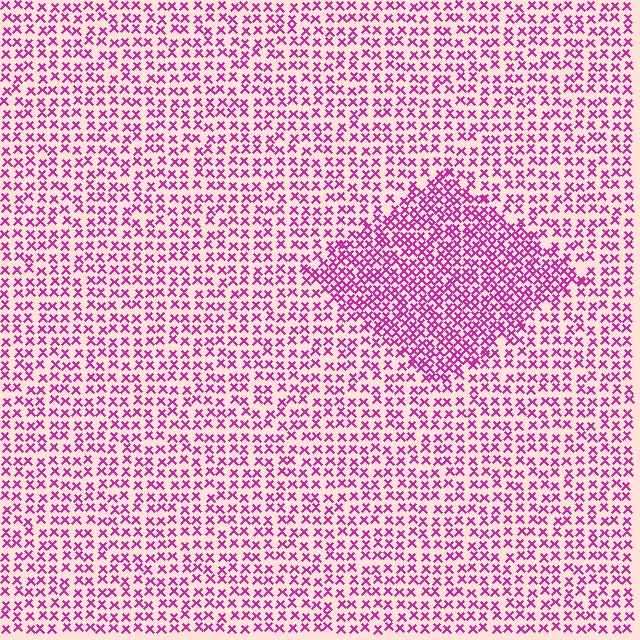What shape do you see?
I see a diamond.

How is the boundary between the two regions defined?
The boundary is defined by a change in element density (approximately 1.8x ratio). All elements are the same color, size, and shape.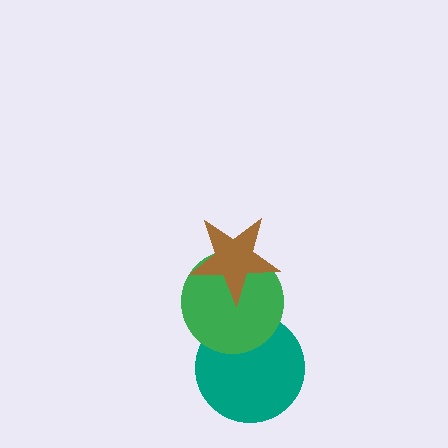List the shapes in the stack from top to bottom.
From top to bottom: the brown star, the green circle, the teal circle.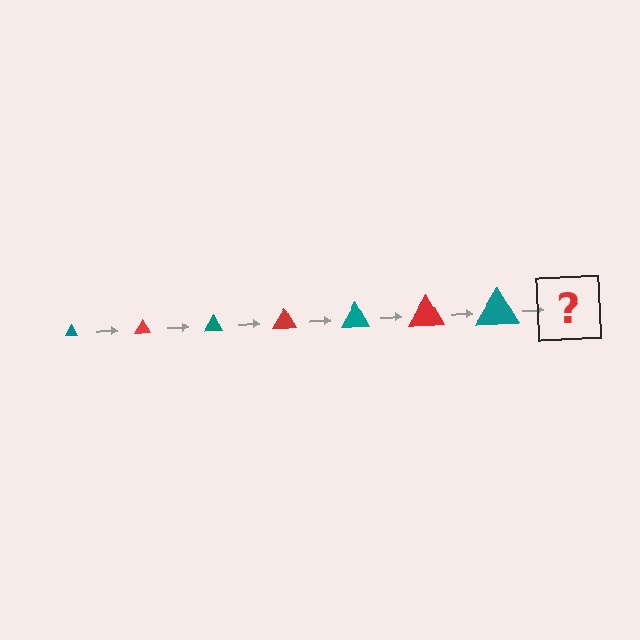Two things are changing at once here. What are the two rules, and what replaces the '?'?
The two rules are that the triangle grows larger each step and the color cycles through teal and red. The '?' should be a red triangle, larger than the previous one.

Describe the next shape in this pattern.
It should be a red triangle, larger than the previous one.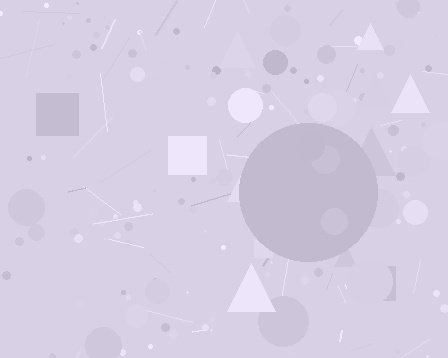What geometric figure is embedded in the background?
A circle is embedded in the background.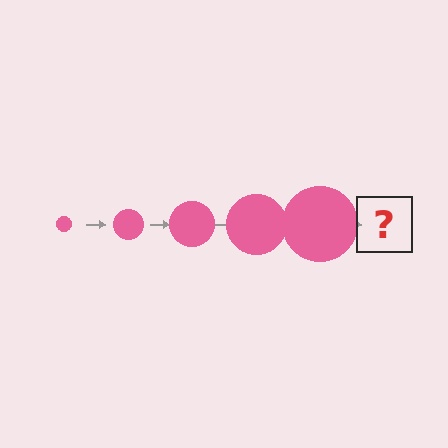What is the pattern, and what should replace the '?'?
The pattern is that the circle gets progressively larger each step. The '?' should be a pink circle, larger than the previous one.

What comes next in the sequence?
The next element should be a pink circle, larger than the previous one.